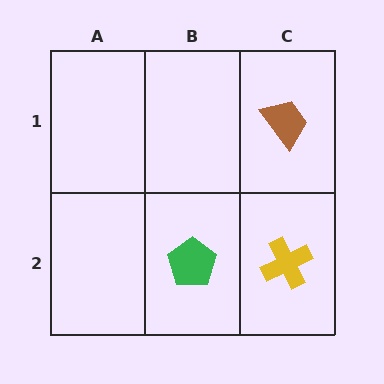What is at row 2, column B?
A green pentagon.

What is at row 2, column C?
A yellow cross.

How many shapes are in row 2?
2 shapes.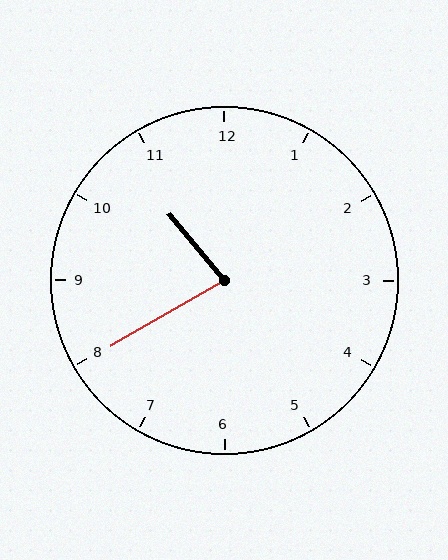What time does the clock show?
10:40.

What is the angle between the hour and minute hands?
Approximately 80 degrees.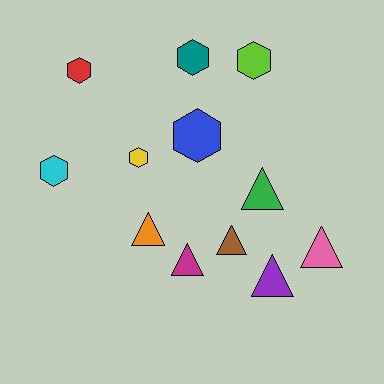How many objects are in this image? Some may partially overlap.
There are 12 objects.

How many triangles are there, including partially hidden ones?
There are 6 triangles.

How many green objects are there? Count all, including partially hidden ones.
There is 1 green object.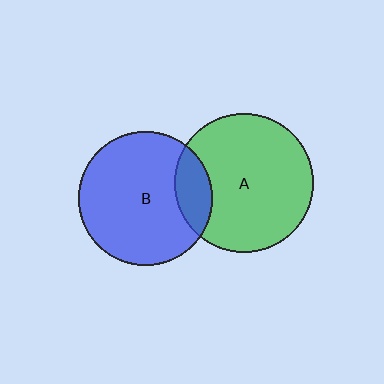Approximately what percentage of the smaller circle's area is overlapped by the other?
Approximately 15%.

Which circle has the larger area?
Circle A (green).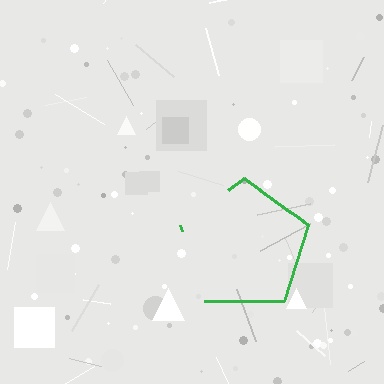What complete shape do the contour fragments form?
The contour fragments form a pentagon.